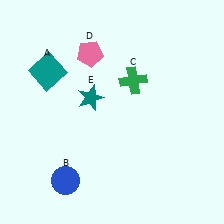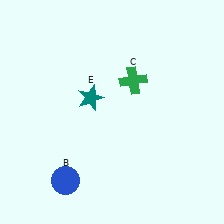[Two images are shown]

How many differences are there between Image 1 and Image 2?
There are 2 differences between the two images.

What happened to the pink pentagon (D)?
The pink pentagon (D) was removed in Image 2. It was in the top-left area of Image 1.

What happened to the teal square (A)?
The teal square (A) was removed in Image 2. It was in the top-left area of Image 1.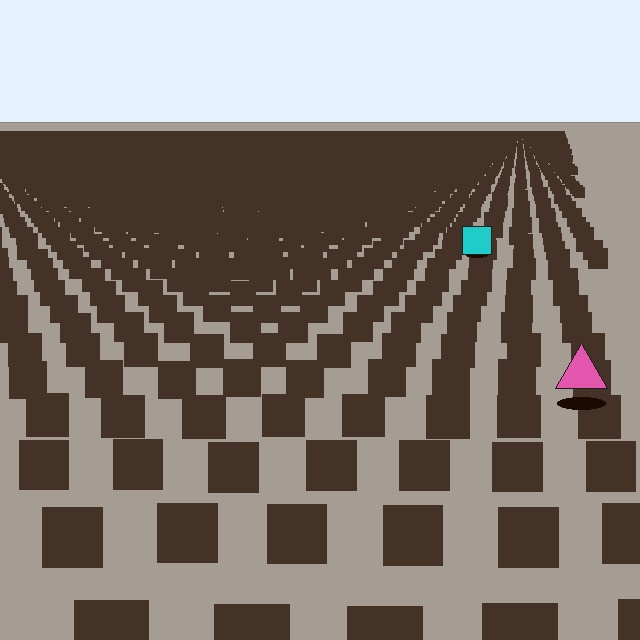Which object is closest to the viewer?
The pink triangle is closest. The texture marks near it are larger and more spread out.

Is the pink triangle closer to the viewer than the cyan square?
Yes. The pink triangle is closer — you can tell from the texture gradient: the ground texture is coarser near it.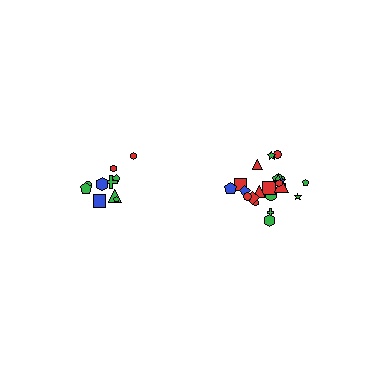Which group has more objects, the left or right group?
The right group.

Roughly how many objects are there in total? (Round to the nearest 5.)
Roughly 30 objects in total.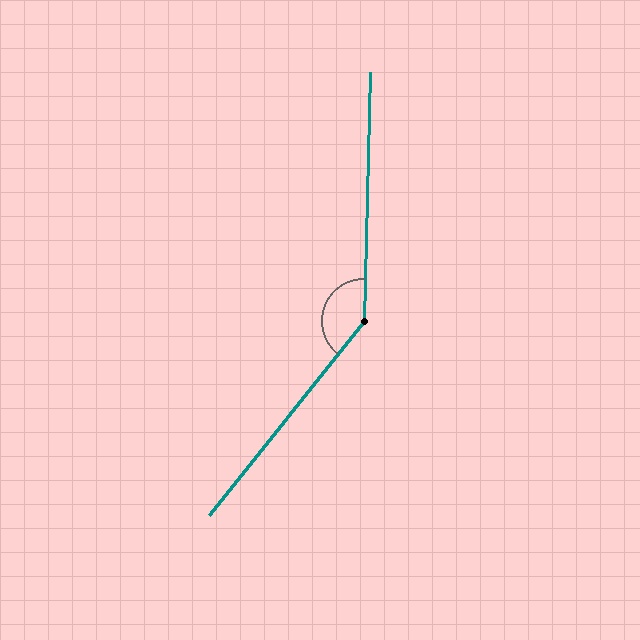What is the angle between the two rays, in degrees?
Approximately 143 degrees.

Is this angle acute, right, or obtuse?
It is obtuse.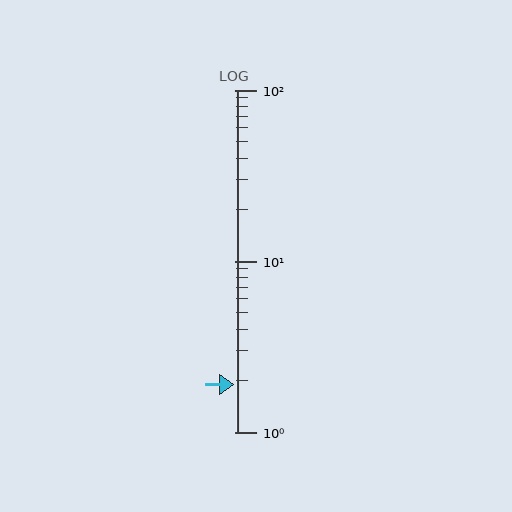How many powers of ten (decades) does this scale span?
The scale spans 2 decades, from 1 to 100.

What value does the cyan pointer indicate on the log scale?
The pointer indicates approximately 1.9.